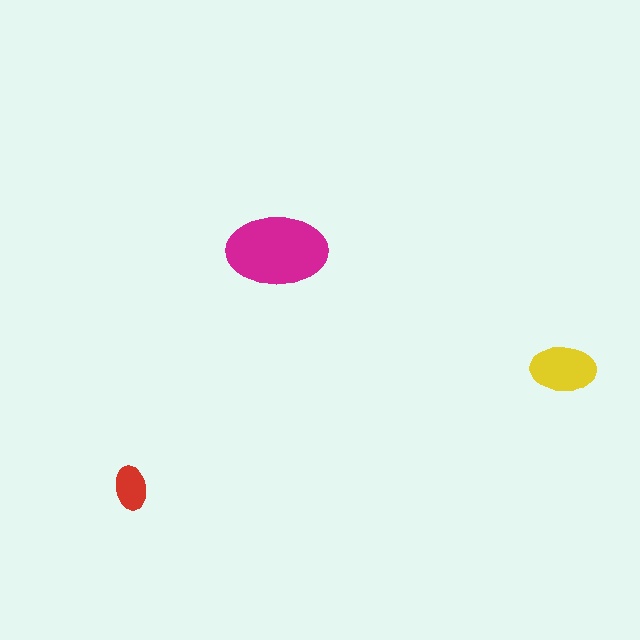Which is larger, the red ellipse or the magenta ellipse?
The magenta one.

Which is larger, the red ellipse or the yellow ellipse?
The yellow one.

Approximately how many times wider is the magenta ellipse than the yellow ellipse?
About 1.5 times wider.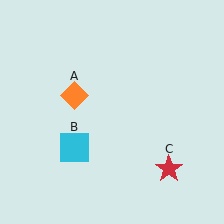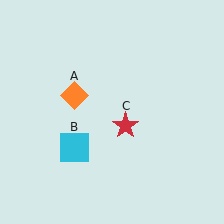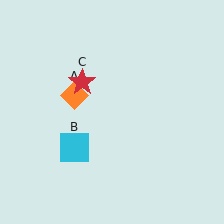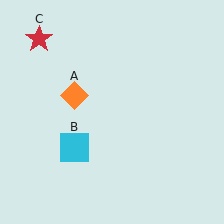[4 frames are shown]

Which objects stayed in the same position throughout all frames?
Orange diamond (object A) and cyan square (object B) remained stationary.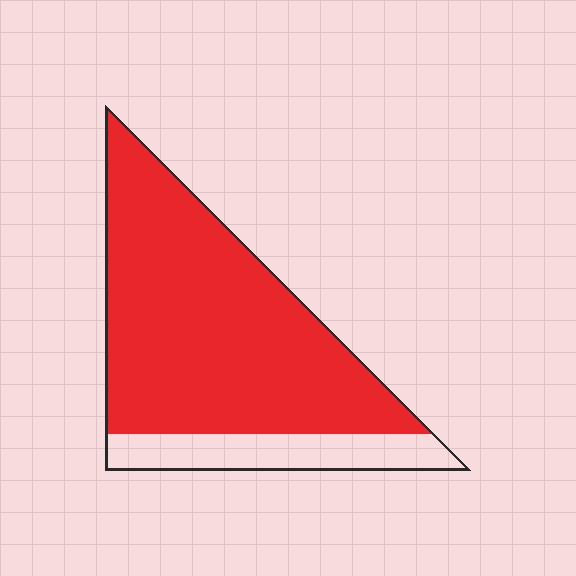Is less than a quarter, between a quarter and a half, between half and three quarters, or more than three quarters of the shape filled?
More than three quarters.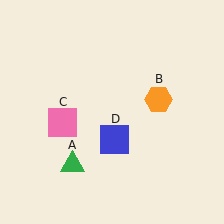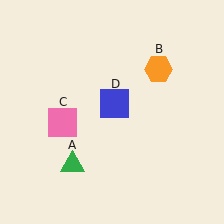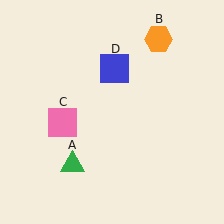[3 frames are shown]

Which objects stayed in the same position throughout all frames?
Green triangle (object A) and pink square (object C) remained stationary.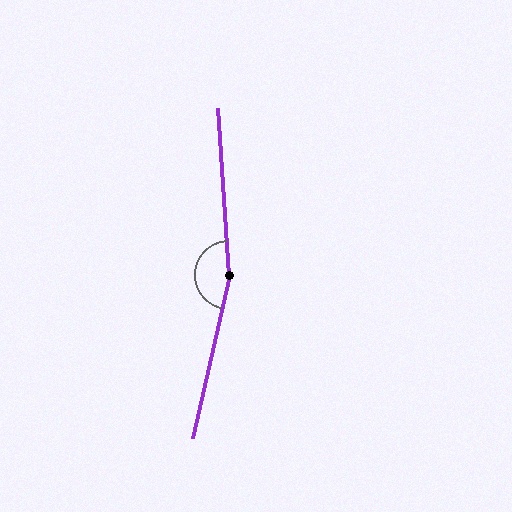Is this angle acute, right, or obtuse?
It is obtuse.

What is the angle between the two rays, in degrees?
Approximately 163 degrees.